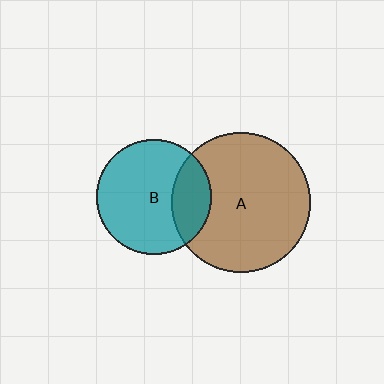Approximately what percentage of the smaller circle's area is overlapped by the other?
Approximately 25%.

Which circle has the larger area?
Circle A (brown).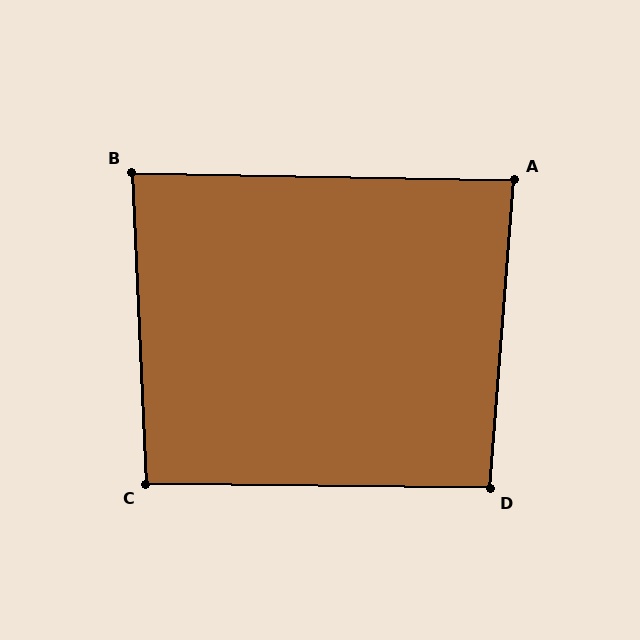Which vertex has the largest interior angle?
D, at approximately 94 degrees.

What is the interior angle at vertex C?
Approximately 93 degrees (approximately right).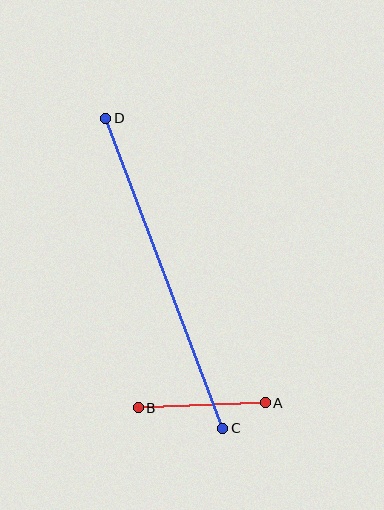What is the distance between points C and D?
The distance is approximately 331 pixels.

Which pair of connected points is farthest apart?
Points C and D are farthest apart.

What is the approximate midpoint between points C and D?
The midpoint is at approximately (164, 273) pixels.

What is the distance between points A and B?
The distance is approximately 127 pixels.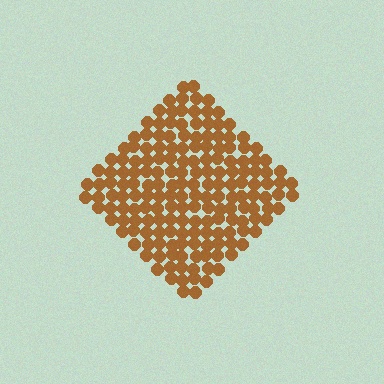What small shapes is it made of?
It is made of small circles.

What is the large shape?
The large shape is a diamond.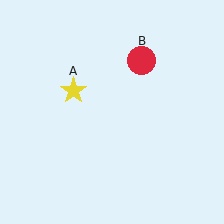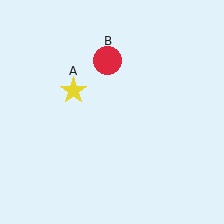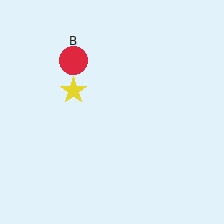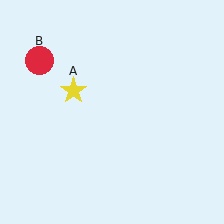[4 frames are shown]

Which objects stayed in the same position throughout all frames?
Yellow star (object A) remained stationary.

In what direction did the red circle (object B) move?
The red circle (object B) moved left.